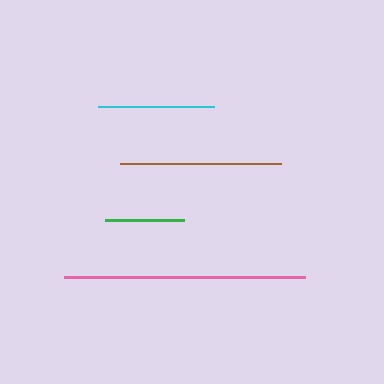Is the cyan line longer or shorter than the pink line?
The pink line is longer than the cyan line.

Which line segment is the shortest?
The green line is the shortest at approximately 78 pixels.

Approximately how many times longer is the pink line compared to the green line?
The pink line is approximately 3.1 times the length of the green line.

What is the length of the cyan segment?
The cyan segment is approximately 115 pixels long.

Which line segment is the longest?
The pink line is the longest at approximately 241 pixels.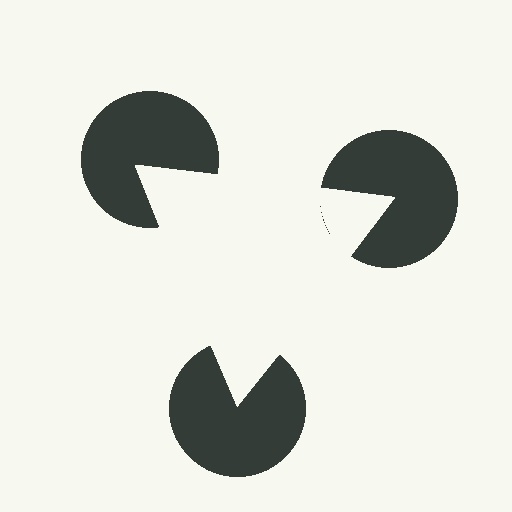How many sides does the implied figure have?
3 sides.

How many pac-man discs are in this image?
There are 3 — one at each vertex of the illusory triangle.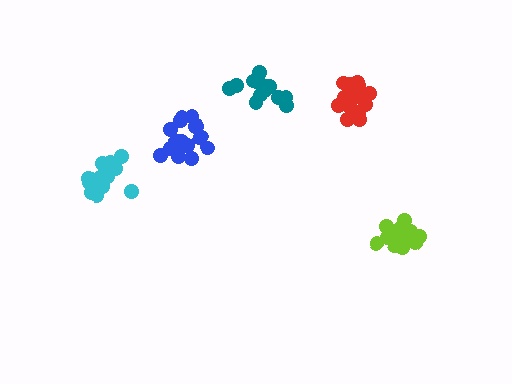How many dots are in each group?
Group 1: 17 dots, Group 2: 15 dots, Group 3: 17 dots, Group 4: 17 dots, Group 5: 17 dots (83 total).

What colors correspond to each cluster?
The clusters are colored: cyan, teal, blue, lime, red.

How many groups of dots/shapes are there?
There are 5 groups.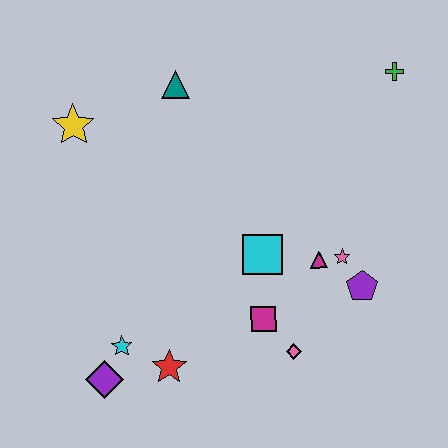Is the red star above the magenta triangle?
No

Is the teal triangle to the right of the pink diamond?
No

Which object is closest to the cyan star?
The purple diamond is closest to the cyan star.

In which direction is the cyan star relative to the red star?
The cyan star is to the left of the red star.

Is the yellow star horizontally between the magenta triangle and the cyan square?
No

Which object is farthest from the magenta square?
The green cross is farthest from the magenta square.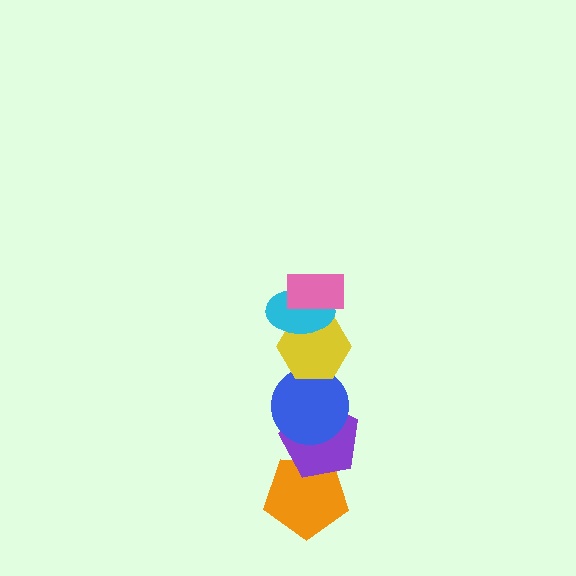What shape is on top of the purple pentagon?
The blue circle is on top of the purple pentagon.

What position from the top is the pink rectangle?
The pink rectangle is 1st from the top.